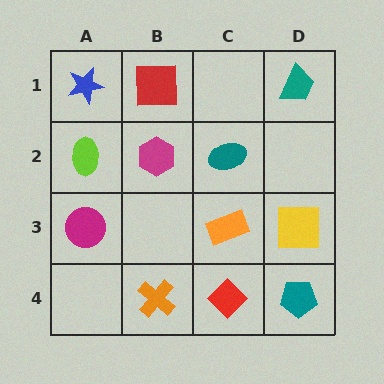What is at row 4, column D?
A teal pentagon.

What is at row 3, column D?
A yellow square.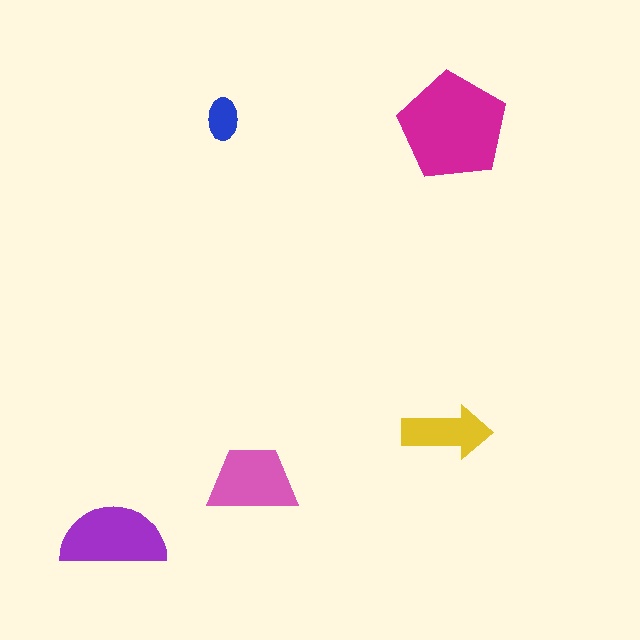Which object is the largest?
The magenta pentagon.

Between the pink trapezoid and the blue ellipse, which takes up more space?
The pink trapezoid.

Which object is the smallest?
The blue ellipse.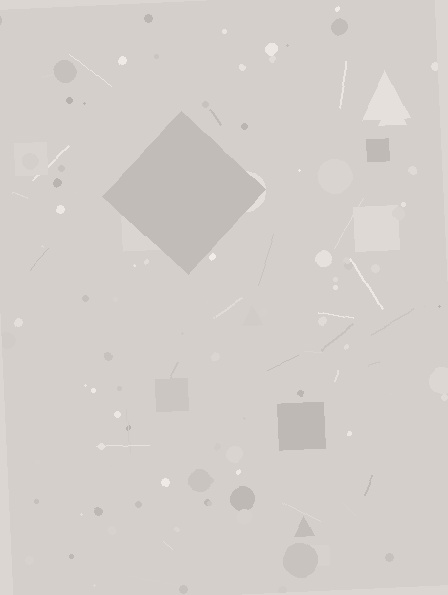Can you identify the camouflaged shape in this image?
The camouflaged shape is a diamond.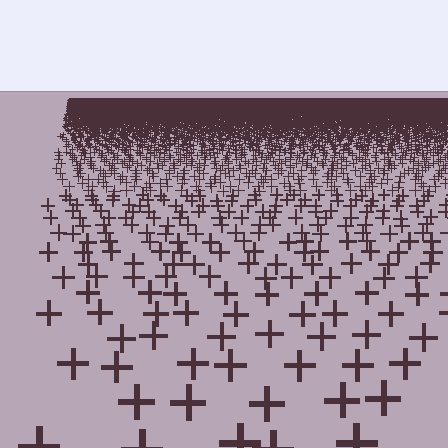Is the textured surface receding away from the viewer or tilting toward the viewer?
The surface is receding away from the viewer. Texture elements get smaller and denser toward the top.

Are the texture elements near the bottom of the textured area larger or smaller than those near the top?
Larger. Near the bottom, elements are closer to the viewer and appear at a bigger on-screen size.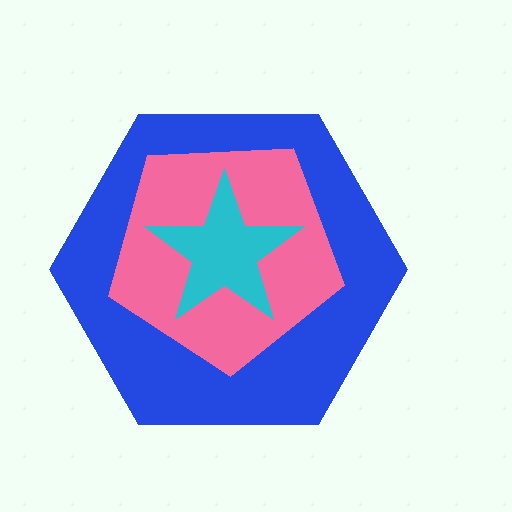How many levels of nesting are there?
3.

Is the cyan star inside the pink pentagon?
Yes.